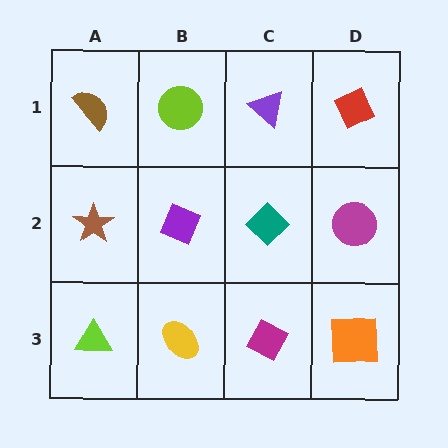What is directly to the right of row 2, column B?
A teal diamond.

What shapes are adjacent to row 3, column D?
A magenta circle (row 2, column D), a magenta diamond (row 3, column C).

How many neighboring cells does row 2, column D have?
3.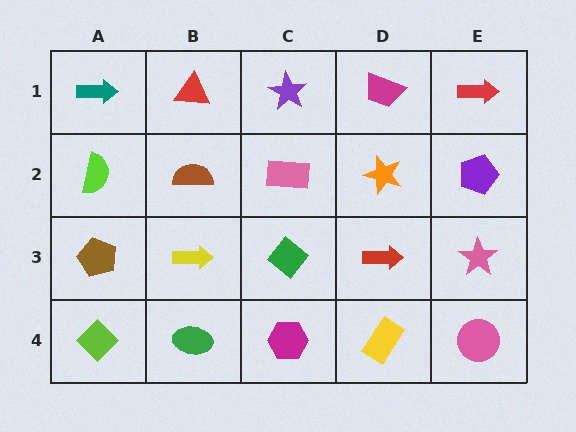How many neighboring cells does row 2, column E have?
3.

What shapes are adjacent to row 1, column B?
A brown semicircle (row 2, column B), a teal arrow (row 1, column A), a purple star (row 1, column C).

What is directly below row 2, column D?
A red arrow.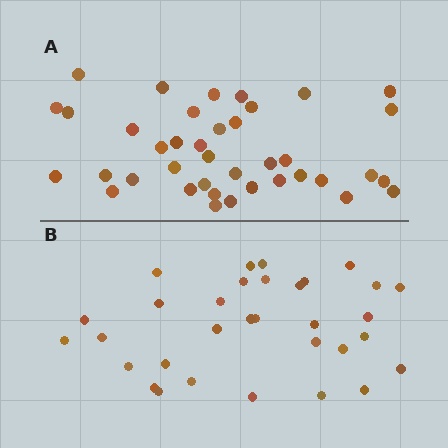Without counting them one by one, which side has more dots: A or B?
Region A (the top region) has more dots.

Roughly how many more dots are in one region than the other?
Region A has roughly 8 or so more dots than region B.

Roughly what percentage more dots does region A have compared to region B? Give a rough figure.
About 20% more.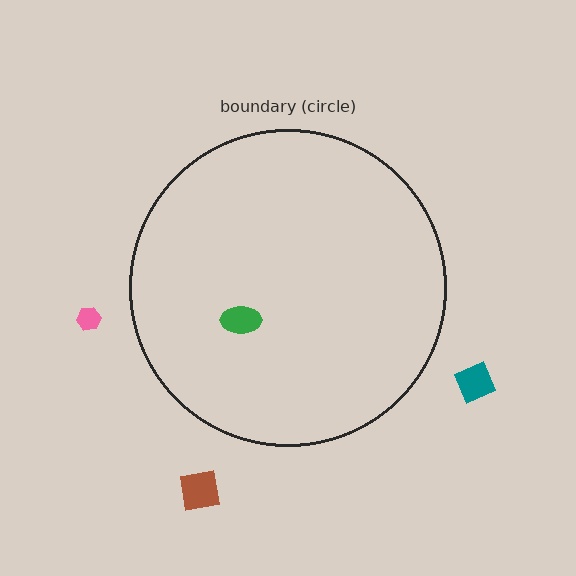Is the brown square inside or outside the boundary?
Outside.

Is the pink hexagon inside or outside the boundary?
Outside.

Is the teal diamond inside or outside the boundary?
Outside.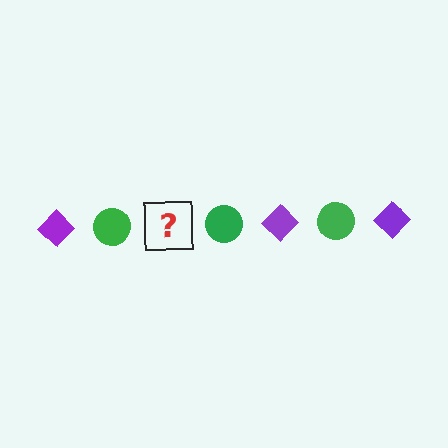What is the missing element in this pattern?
The missing element is a purple diamond.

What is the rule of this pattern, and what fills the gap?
The rule is that the pattern alternates between purple diamond and green circle. The gap should be filled with a purple diamond.